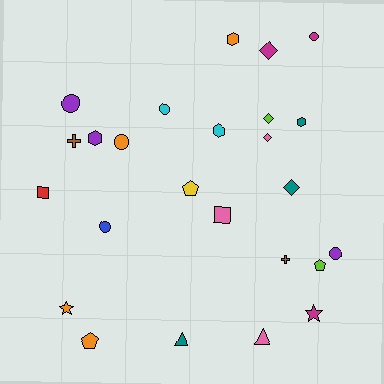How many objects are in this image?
There are 25 objects.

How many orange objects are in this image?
There are 4 orange objects.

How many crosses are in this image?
There are 2 crosses.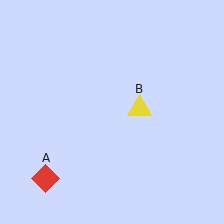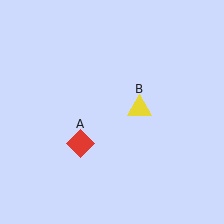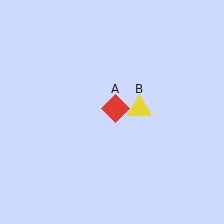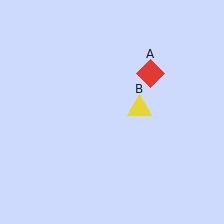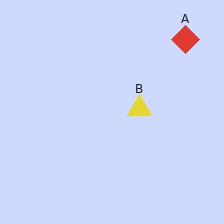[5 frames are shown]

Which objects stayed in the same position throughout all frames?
Yellow triangle (object B) remained stationary.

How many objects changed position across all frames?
1 object changed position: red diamond (object A).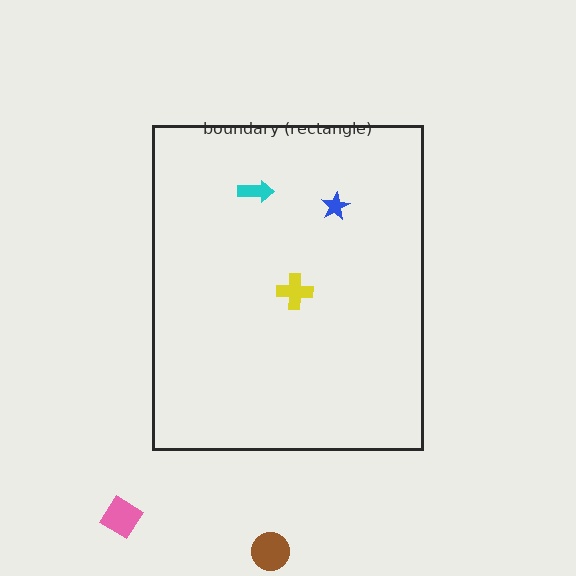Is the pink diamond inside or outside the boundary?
Outside.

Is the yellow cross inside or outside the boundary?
Inside.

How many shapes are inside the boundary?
3 inside, 2 outside.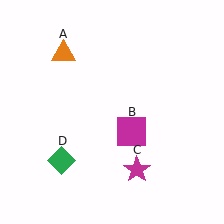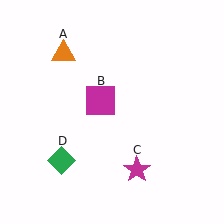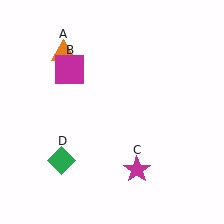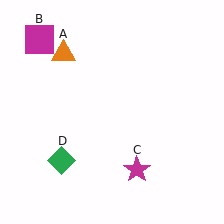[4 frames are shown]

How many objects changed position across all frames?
1 object changed position: magenta square (object B).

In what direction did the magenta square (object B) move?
The magenta square (object B) moved up and to the left.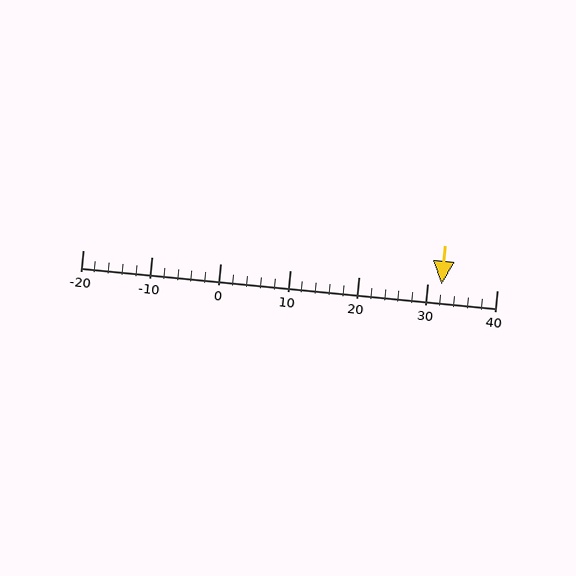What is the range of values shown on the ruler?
The ruler shows values from -20 to 40.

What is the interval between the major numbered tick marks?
The major tick marks are spaced 10 units apart.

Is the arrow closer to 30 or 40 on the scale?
The arrow is closer to 30.